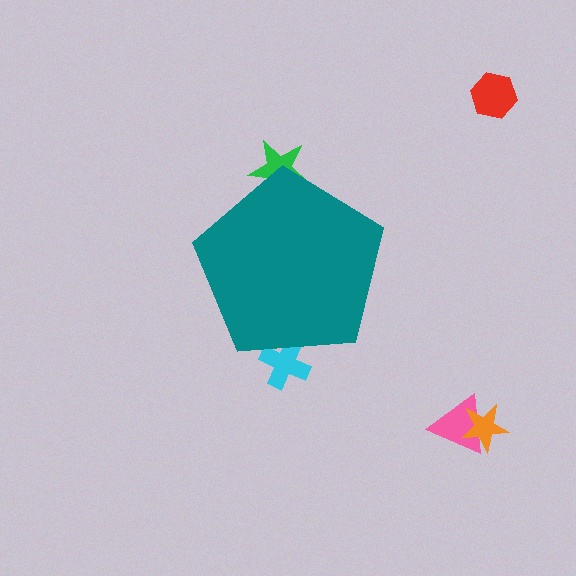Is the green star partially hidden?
Yes, the green star is partially hidden behind the teal pentagon.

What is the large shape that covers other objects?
A teal pentagon.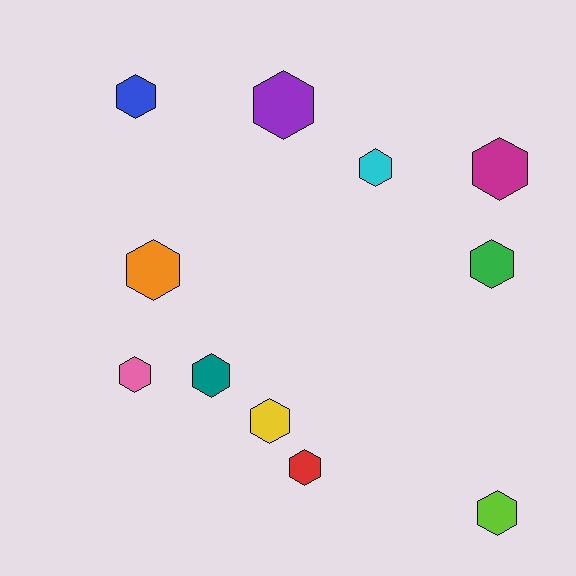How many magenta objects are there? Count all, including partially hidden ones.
There is 1 magenta object.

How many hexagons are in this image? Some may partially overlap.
There are 11 hexagons.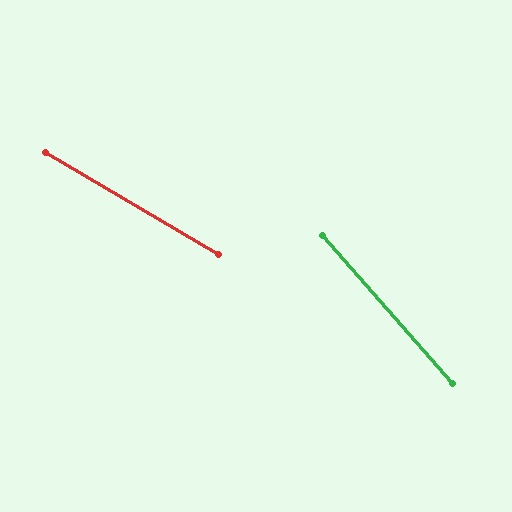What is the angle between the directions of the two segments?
Approximately 18 degrees.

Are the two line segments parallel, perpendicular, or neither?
Neither parallel nor perpendicular — they differ by about 18°.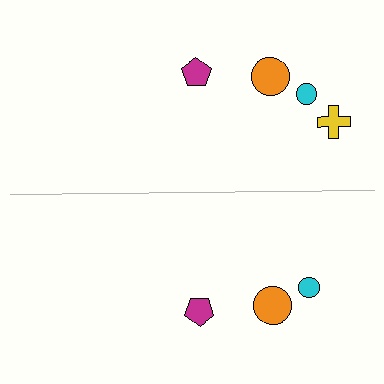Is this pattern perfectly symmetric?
No, the pattern is not perfectly symmetric. A yellow cross is missing from the bottom side.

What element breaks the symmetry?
A yellow cross is missing from the bottom side.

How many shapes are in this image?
There are 7 shapes in this image.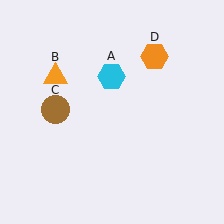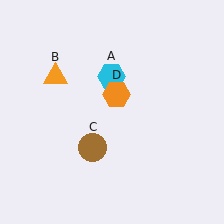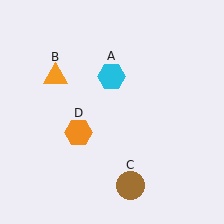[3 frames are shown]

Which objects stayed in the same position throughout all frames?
Cyan hexagon (object A) and orange triangle (object B) remained stationary.